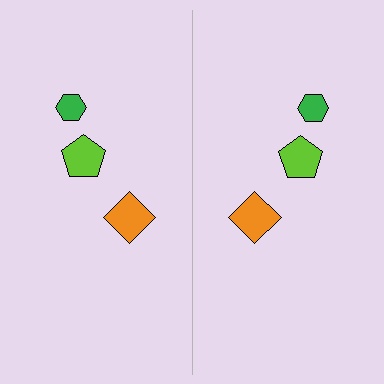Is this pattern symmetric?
Yes, this pattern has bilateral (reflection) symmetry.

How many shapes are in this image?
There are 6 shapes in this image.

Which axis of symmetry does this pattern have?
The pattern has a vertical axis of symmetry running through the center of the image.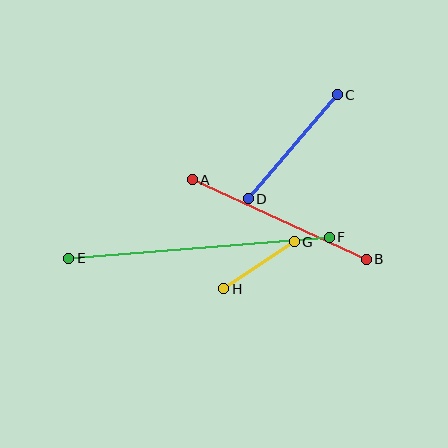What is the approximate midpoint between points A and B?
The midpoint is at approximately (279, 220) pixels.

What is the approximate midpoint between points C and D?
The midpoint is at approximately (293, 147) pixels.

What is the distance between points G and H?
The distance is approximately 85 pixels.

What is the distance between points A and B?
The distance is approximately 192 pixels.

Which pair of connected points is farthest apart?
Points E and F are farthest apart.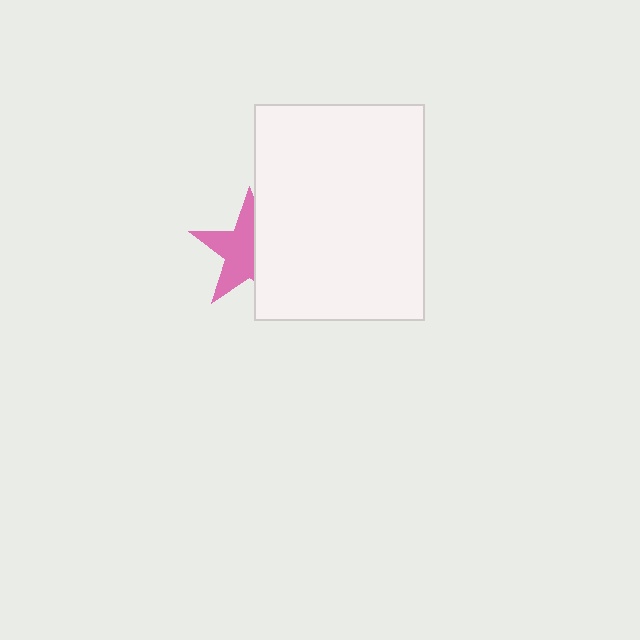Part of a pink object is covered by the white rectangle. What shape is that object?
It is a star.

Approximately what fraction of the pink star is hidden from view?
Roughly 44% of the pink star is hidden behind the white rectangle.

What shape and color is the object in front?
The object in front is a white rectangle.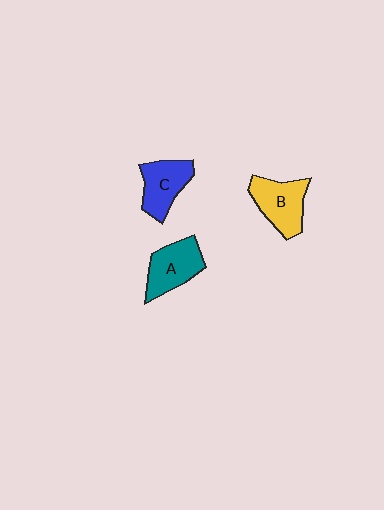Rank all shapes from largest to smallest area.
From largest to smallest: B (yellow), A (teal), C (blue).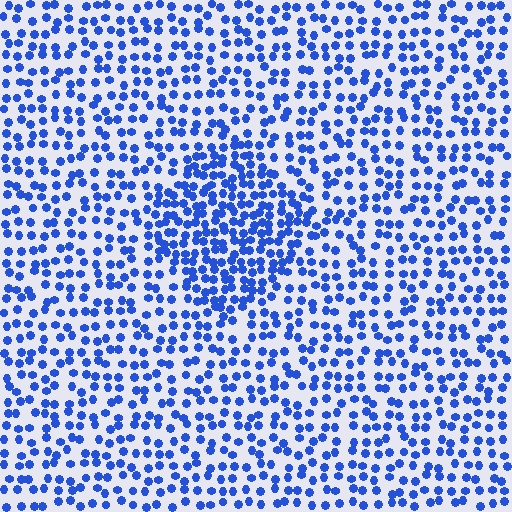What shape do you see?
I see a diamond.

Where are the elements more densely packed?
The elements are more densely packed inside the diamond boundary.